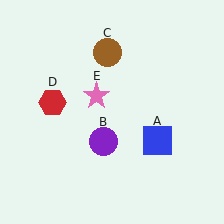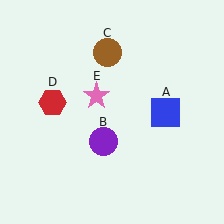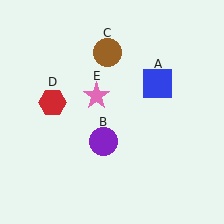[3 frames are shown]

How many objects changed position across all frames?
1 object changed position: blue square (object A).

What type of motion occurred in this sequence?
The blue square (object A) rotated counterclockwise around the center of the scene.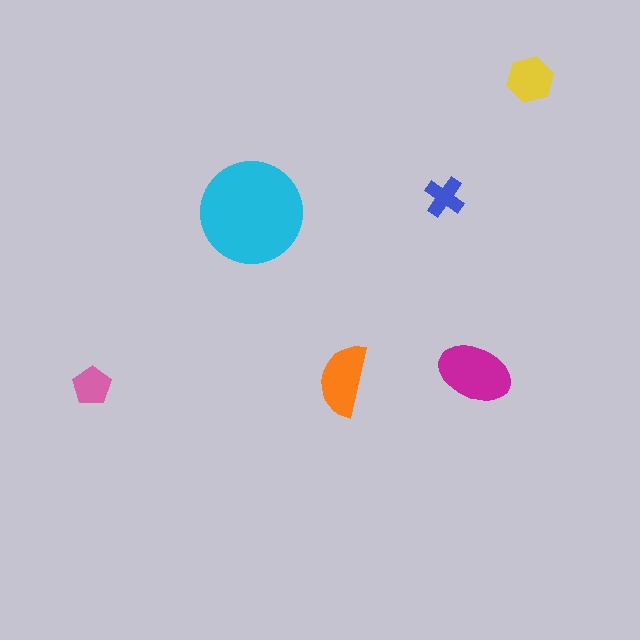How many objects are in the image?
There are 6 objects in the image.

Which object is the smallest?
The blue cross.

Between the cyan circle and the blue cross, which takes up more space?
The cyan circle.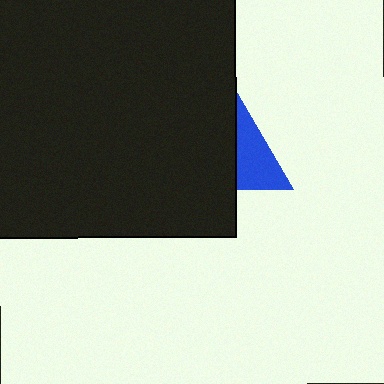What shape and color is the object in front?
The object in front is a black square.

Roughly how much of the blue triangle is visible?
A small part of it is visible (roughly 40%).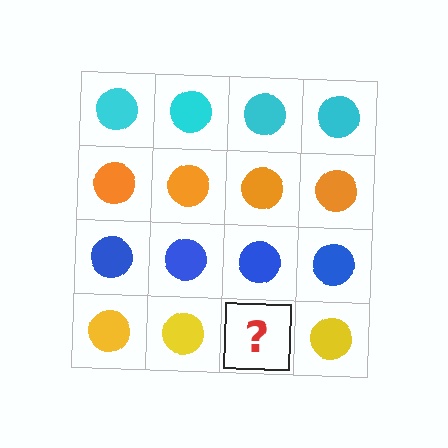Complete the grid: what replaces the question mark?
The question mark should be replaced with a yellow circle.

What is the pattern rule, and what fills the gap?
The rule is that each row has a consistent color. The gap should be filled with a yellow circle.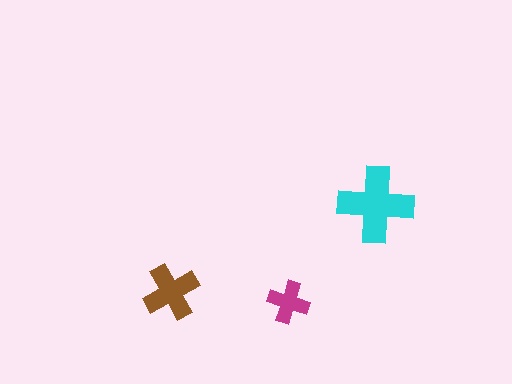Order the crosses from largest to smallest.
the cyan one, the brown one, the magenta one.